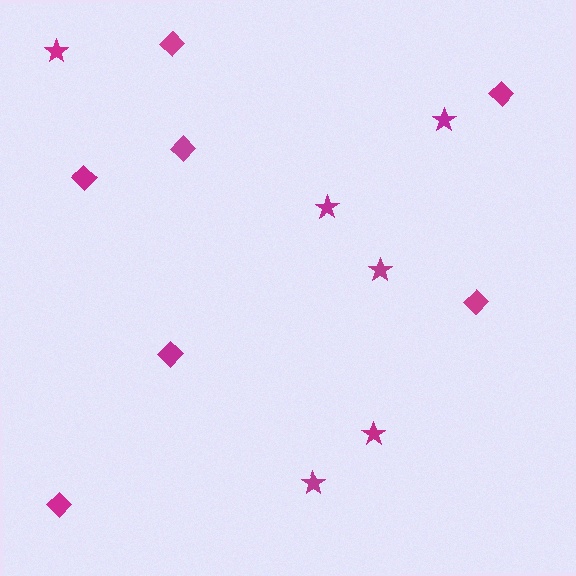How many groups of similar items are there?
There are 2 groups: one group of diamonds (7) and one group of stars (6).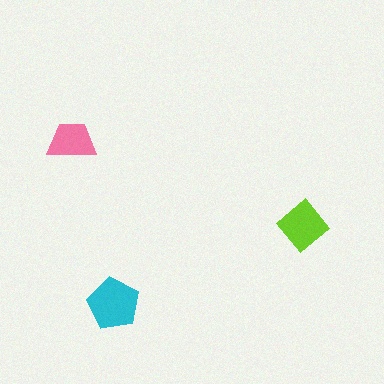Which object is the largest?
The cyan pentagon.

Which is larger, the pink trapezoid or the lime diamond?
The lime diamond.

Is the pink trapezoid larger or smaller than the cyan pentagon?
Smaller.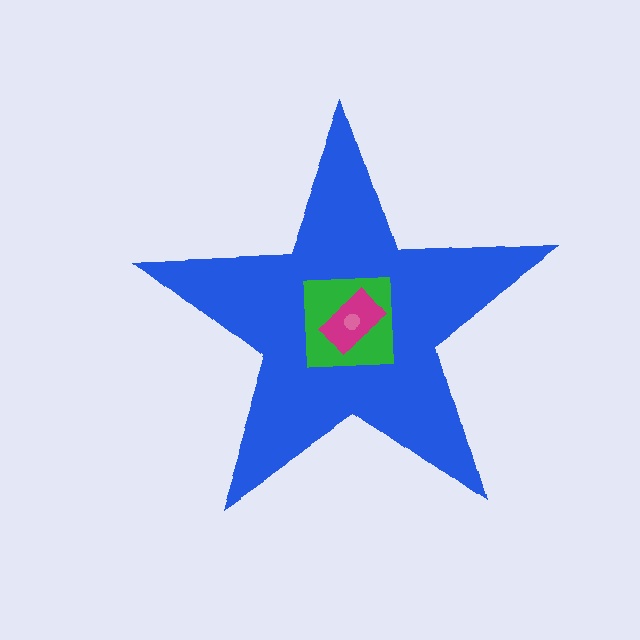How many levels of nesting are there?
4.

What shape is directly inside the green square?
The magenta rectangle.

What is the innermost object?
The pink circle.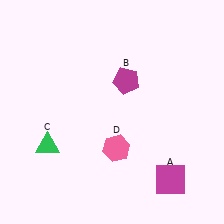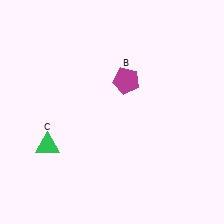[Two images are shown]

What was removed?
The magenta square (A), the pink hexagon (D) were removed in Image 2.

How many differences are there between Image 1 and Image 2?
There are 2 differences between the two images.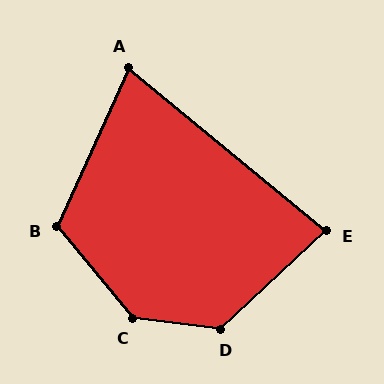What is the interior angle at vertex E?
Approximately 82 degrees (acute).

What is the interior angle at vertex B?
Approximately 116 degrees (obtuse).